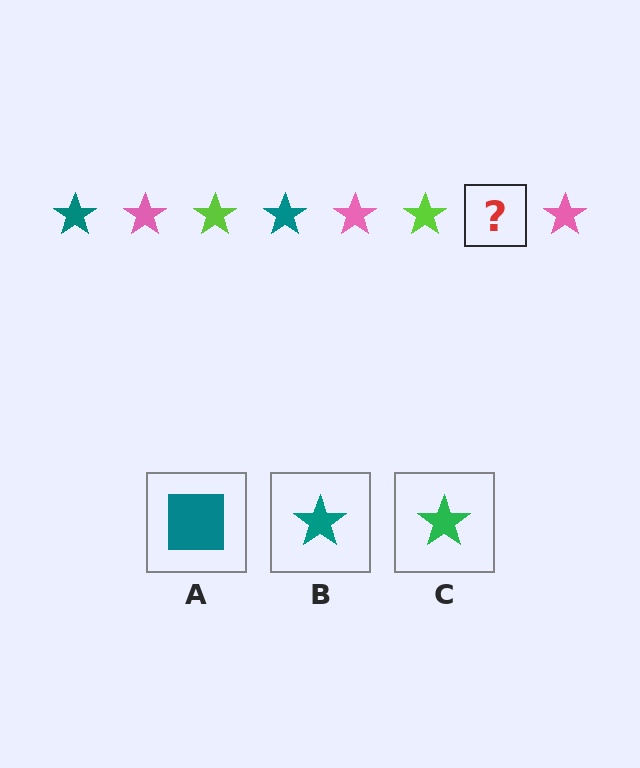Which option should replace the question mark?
Option B.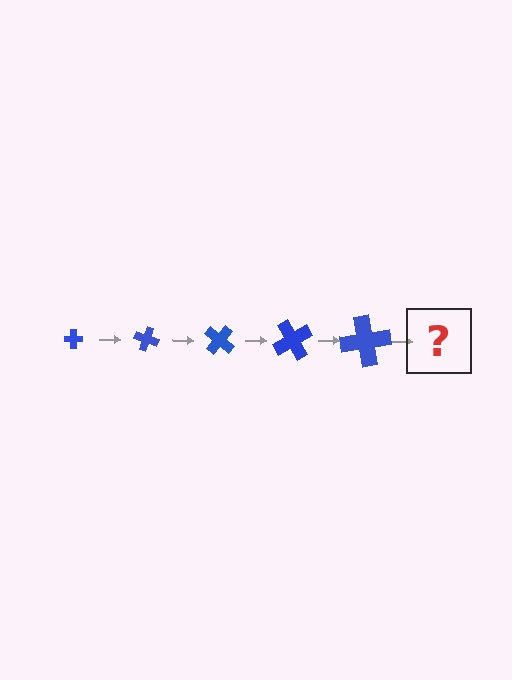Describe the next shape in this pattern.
It should be a cross, larger than the previous one and rotated 100 degrees from the start.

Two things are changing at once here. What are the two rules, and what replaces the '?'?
The two rules are that the cross grows larger each step and it rotates 20 degrees each step. The '?' should be a cross, larger than the previous one and rotated 100 degrees from the start.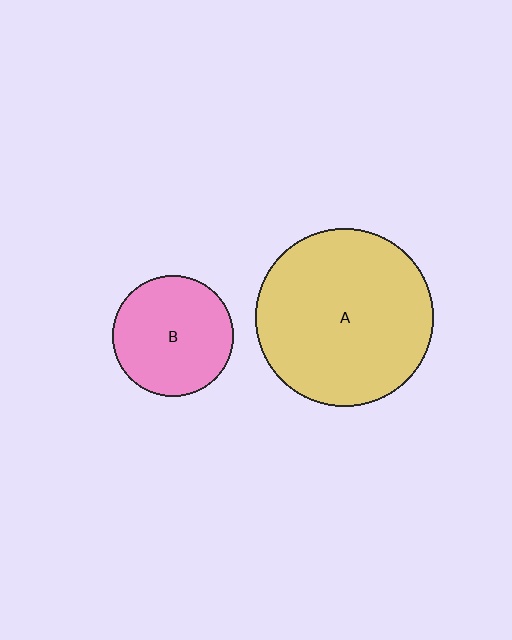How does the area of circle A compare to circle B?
Approximately 2.1 times.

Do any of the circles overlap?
No, none of the circles overlap.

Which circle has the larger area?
Circle A (yellow).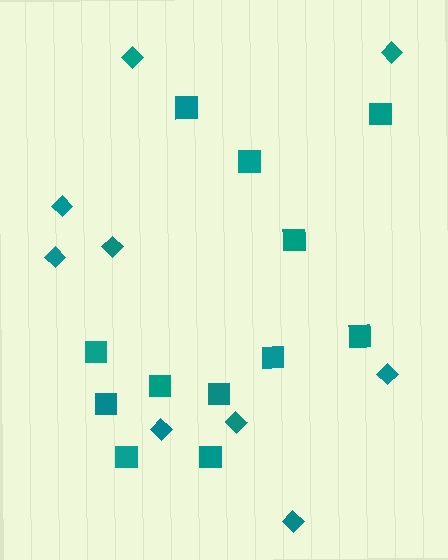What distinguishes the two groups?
There are 2 groups: one group of diamonds (9) and one group of squares (12).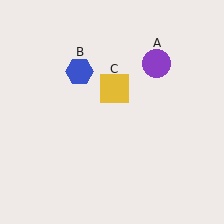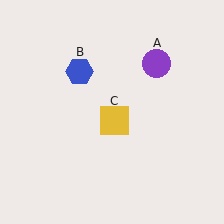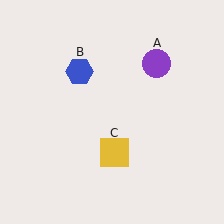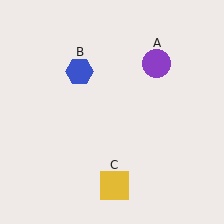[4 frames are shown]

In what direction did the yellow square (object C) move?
The yellow square (object C) moved down.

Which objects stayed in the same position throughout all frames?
Purple circle (object A) and blue hexagon (object B) remained stationary.